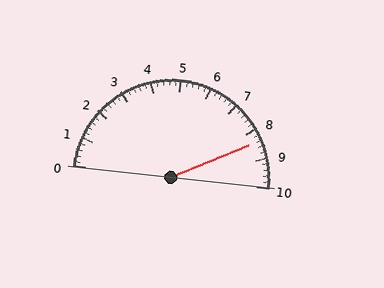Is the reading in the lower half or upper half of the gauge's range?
The reading is in the upper half of the range (0 to 10).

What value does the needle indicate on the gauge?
The needle indicates approximately 8.4.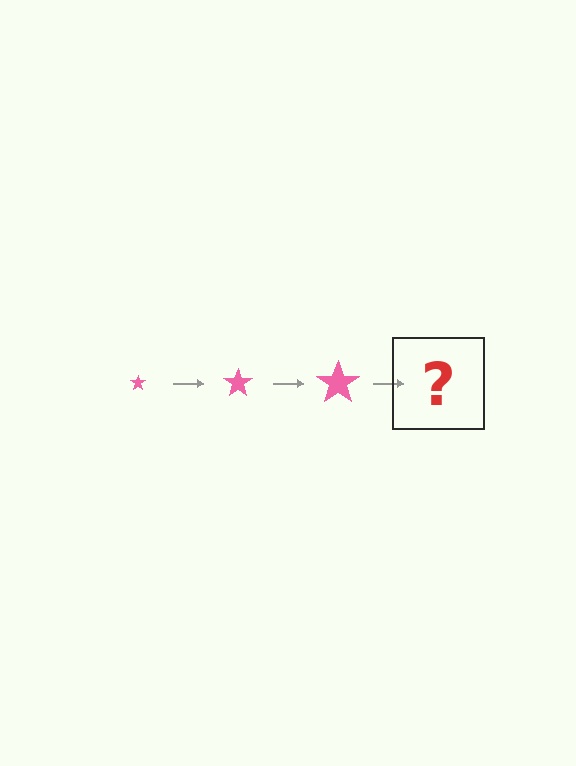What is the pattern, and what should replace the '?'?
The pattern is that the star gets progressively larger each step. The '?' should be a pink star, larger than the previous one.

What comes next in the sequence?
The next element should be a pink star, larger than the previous one.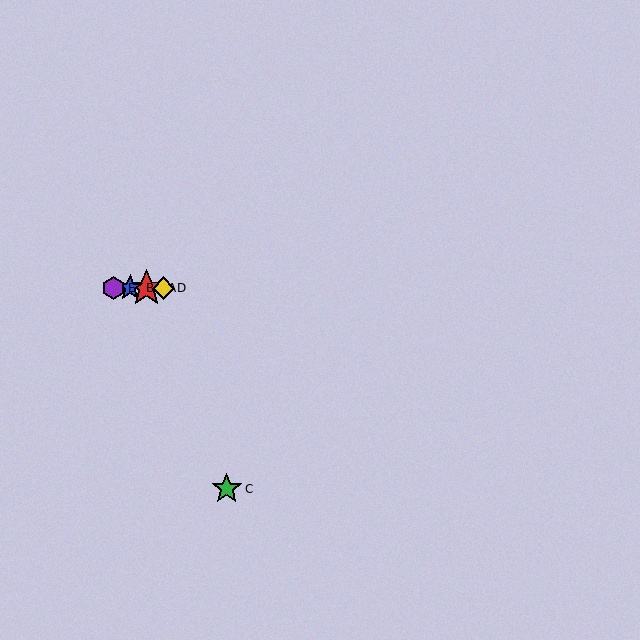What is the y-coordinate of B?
Object B is at y≈288.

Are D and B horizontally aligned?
Yes, both are at y≈288.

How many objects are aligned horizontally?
4 objects (A, B, D, E) are aligned horizontally.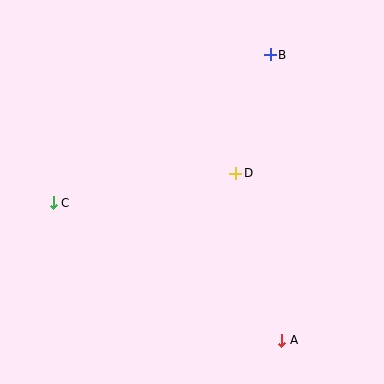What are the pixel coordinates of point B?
Point B is at (270, 55).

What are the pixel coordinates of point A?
Point A is at (282, 340).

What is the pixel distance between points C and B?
The distance between C and B is 263 pixels.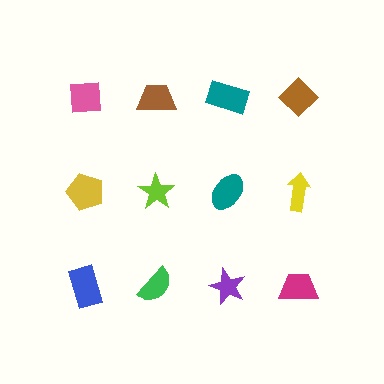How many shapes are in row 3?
4 shapes.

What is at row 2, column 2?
A lime star.